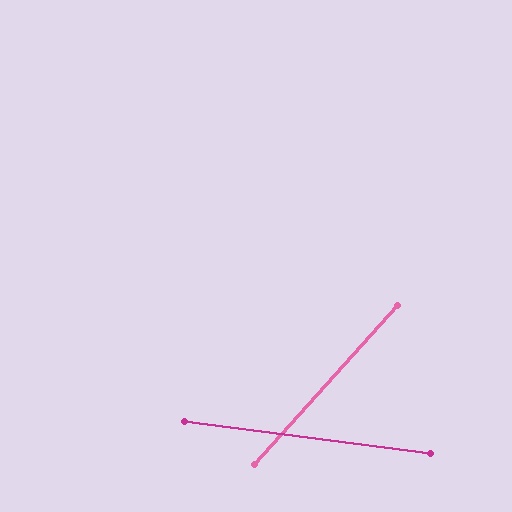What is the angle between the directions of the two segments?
Approximately 56 degrees.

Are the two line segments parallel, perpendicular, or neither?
Neither parallel nor perpendicular — they differ by about 56°.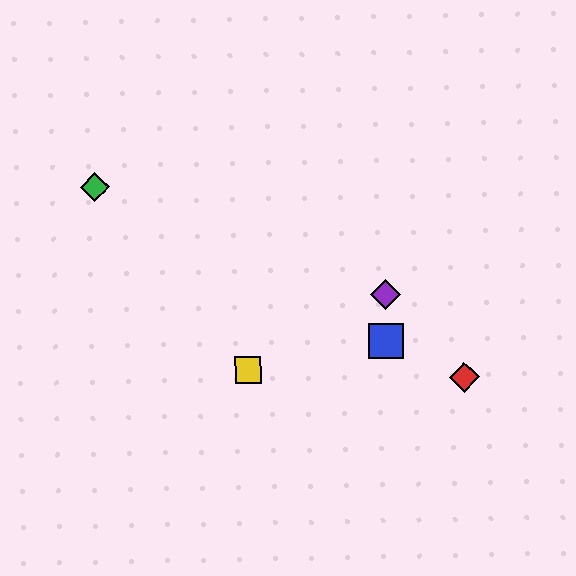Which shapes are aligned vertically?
The blue square, the purple diamond are aligned vertically.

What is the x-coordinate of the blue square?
The blue square is at x≈386.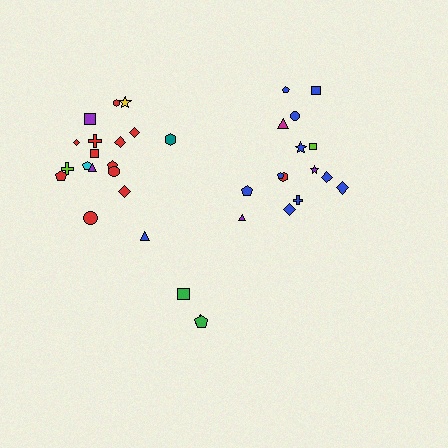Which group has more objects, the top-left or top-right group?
The top-left group.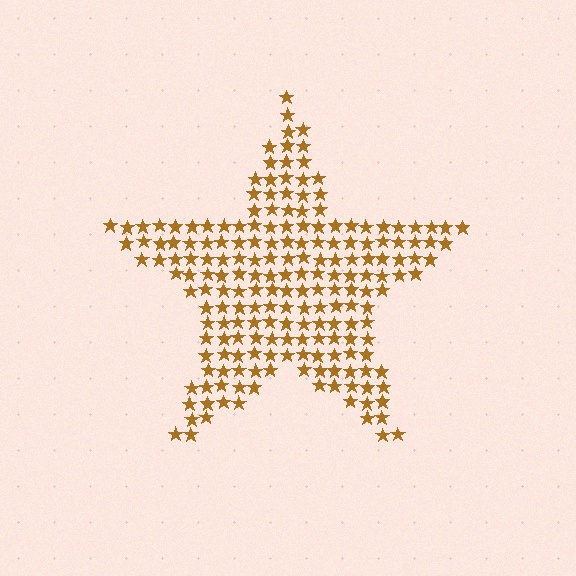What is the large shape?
The large shape is a star.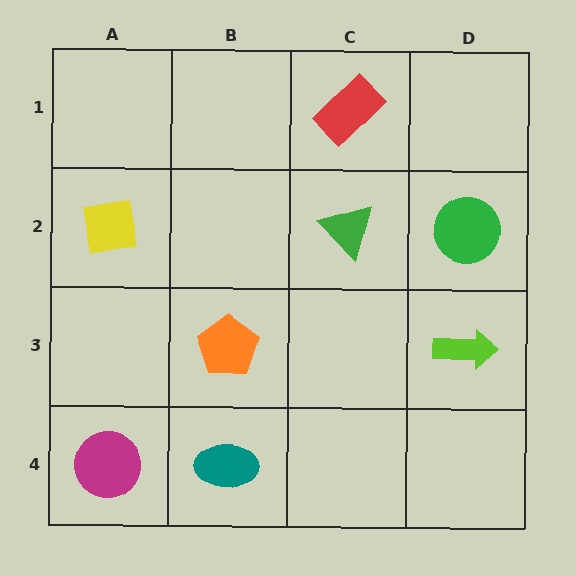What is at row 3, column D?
A lime arrow.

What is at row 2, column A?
A yellow square.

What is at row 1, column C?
A red rectangle.